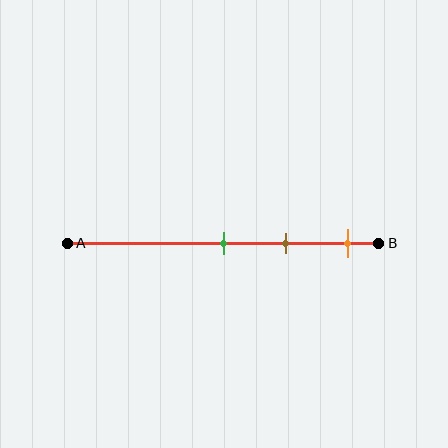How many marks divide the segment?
There are 3 marks dividing the segment.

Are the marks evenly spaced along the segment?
Yes, the marks are approximately evenly spaced.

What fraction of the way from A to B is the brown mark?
The brown mark is approximately 70% (0.7) of the way from A to B.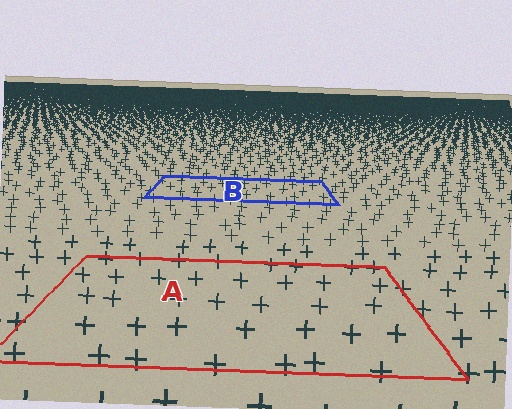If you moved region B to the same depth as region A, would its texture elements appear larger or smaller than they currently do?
They would appear larger. At a closer depth, the same texture elements are projected at a bigger on-screen size.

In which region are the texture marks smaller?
The texture marks are smaller in region B, because it is farther away.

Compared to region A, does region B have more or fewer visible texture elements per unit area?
Region B has more texture elements per unit area — they are packed more densely because it is farther away.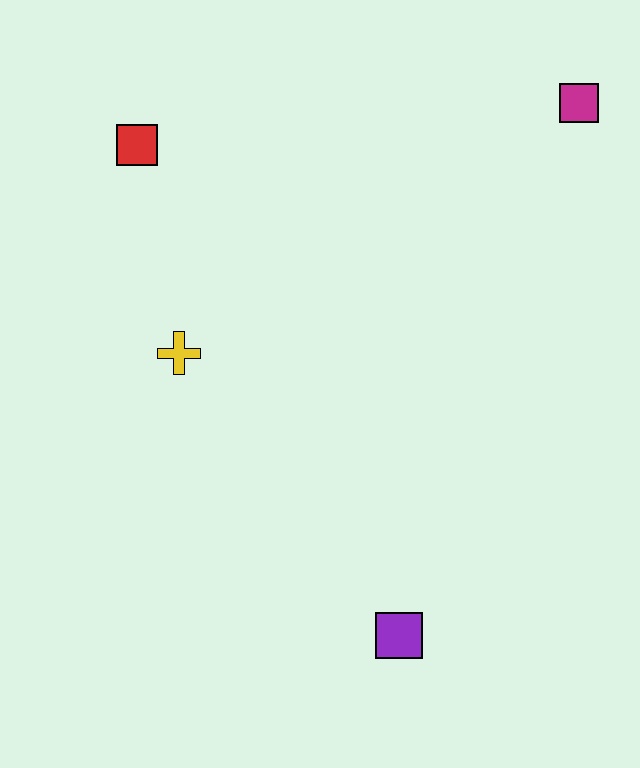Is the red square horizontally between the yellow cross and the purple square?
No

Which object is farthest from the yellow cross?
The magenta square is farthest from the yellow cross.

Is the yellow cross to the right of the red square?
Yes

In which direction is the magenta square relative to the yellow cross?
The magenta square is to the right of the yellow cross.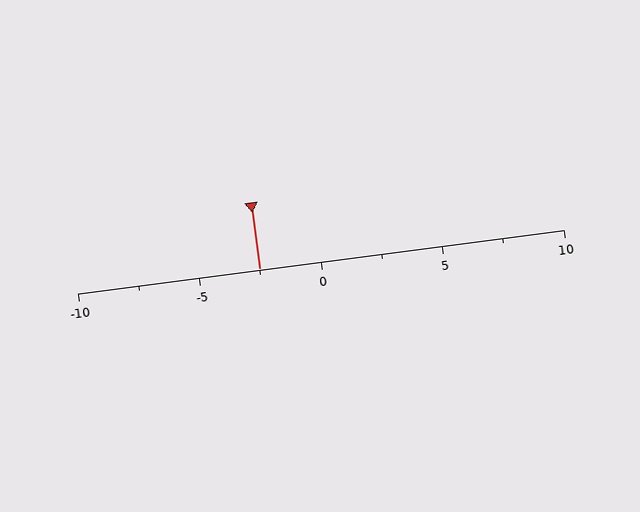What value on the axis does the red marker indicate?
The marker indicates approximately -2.5.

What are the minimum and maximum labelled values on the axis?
The axis runs from -10 to 10.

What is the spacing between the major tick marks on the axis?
The major ticks are spaced 5 apart.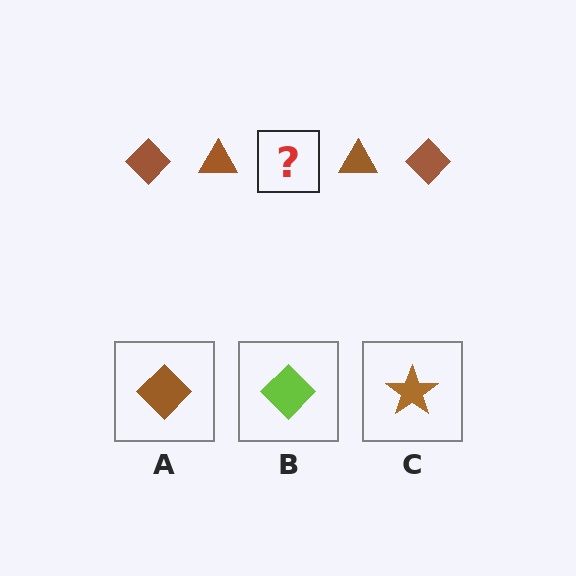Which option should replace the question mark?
Option A.